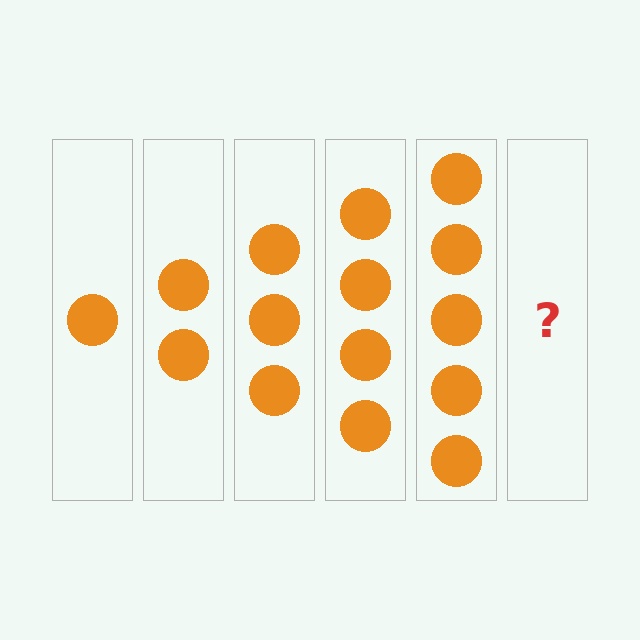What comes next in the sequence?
The next element should be 6 circles.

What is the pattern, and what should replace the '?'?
The pattern is that each step adds one more circle. The '?' should be 6 circles.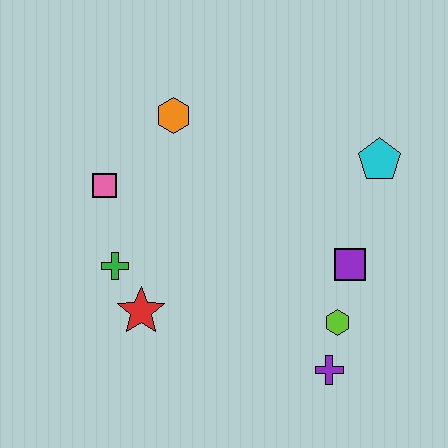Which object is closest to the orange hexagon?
The pink square is closest to the orange hexagon.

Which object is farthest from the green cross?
The cyan pentagon is farthest from the green cross.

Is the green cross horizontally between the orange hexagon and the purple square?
No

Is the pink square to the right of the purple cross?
No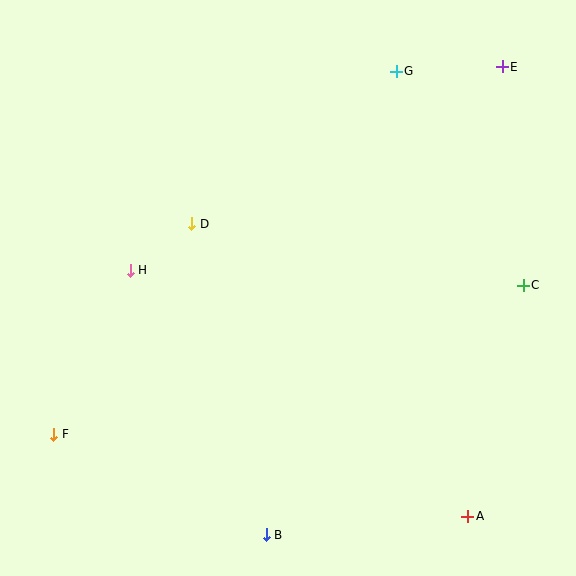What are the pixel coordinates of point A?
Point A is at (468, 516).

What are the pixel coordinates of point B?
Point B is at (266, 535).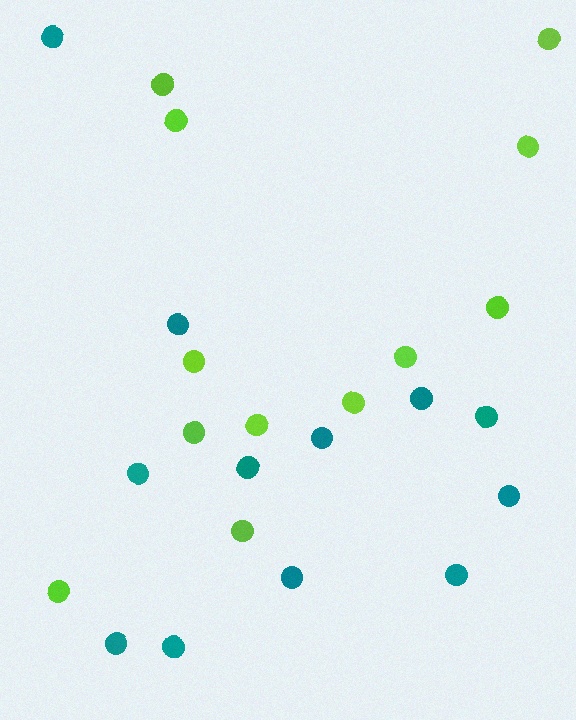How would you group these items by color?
There are 2 groups: one group of lime circles (12) and one group of teal circles (12).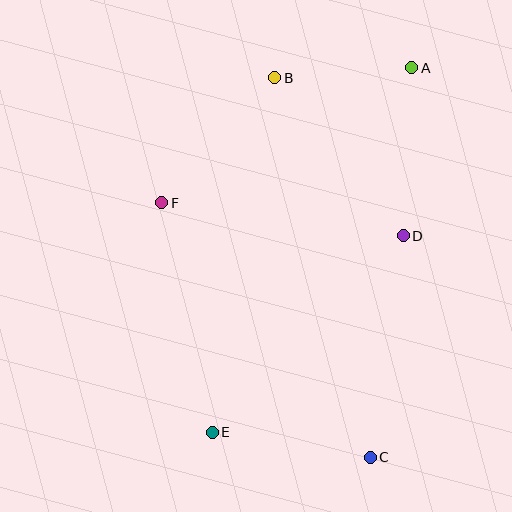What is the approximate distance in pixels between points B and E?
The distance between B and E is approximately 360 pixels.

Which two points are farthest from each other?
Points A and E are farthest from each other.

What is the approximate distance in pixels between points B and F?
The distance between B and F is approximately 169 pixels.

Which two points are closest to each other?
Points A and B are closest to each other.